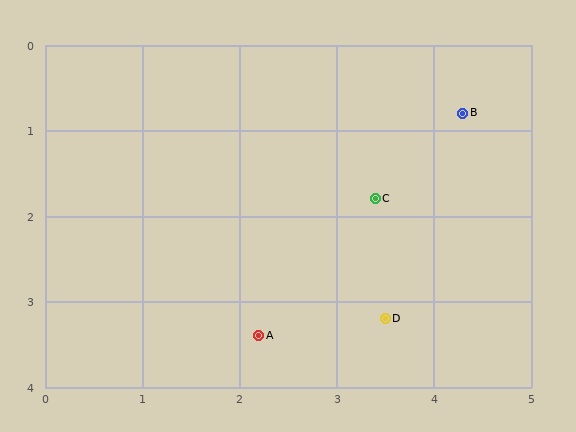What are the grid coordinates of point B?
Point B is at approximately (4.3, 0.8).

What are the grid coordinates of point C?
Point C is at approximately (3.4, 1.8).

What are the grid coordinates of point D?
Point D is at approximately (3.5, 3.2).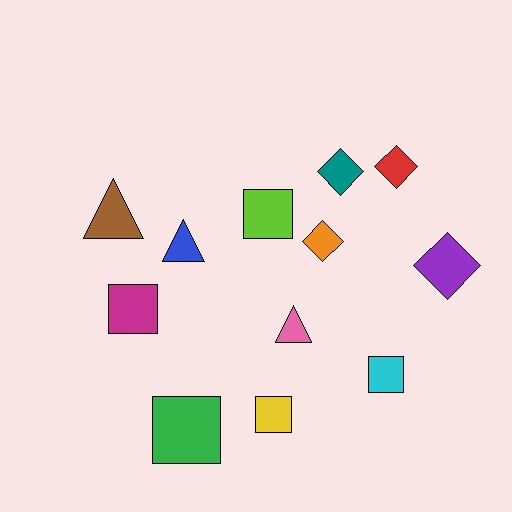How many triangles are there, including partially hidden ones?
There are 3 triangles.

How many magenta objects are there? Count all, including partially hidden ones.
There is 1 magenta object.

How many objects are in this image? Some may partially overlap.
There are 12 objects.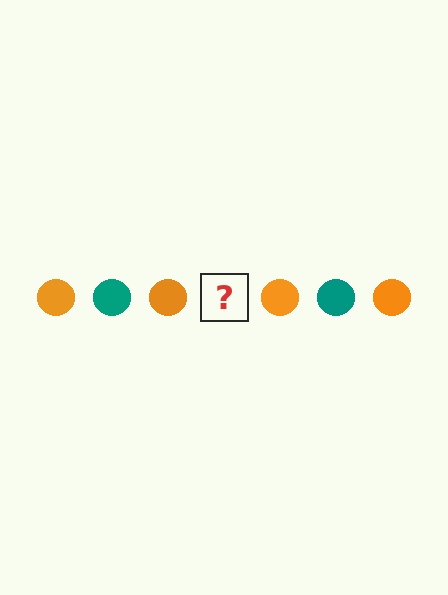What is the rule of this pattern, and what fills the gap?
The rule is that the pattern cycles through orange, teal circles. The gap should be filled with a teal circle.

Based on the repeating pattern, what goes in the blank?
The blank should be a teal circle.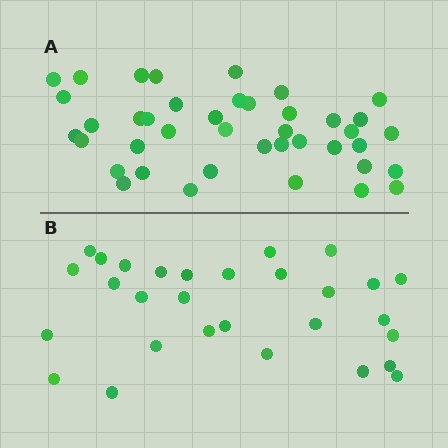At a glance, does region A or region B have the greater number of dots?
Region A (the top region) has more dots.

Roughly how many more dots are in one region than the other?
Region A has roughly 12 or so more dots than region B.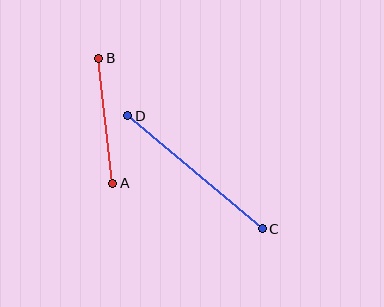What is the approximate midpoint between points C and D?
The midpoint is at approximately (195, 172) pixels.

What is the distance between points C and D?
The distance is approximately 176 pixels.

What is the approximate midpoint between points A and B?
The midpoint is at approximately (106, 121) pixels.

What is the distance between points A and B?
The distance is approximately 126 pixels.